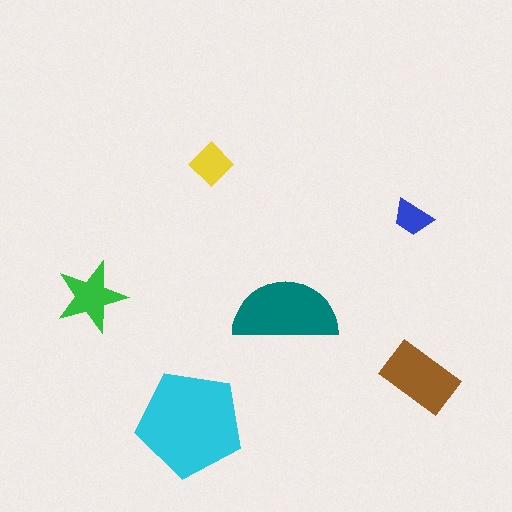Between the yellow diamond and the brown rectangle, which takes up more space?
The brown rectangle.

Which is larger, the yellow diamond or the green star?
The green star.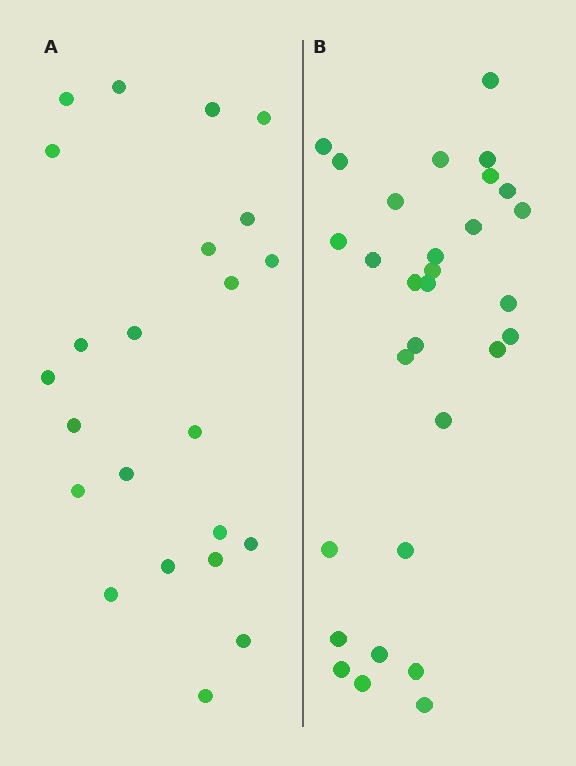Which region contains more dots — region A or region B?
Region B (the right region) has more dots.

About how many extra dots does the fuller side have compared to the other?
Region B has roughly 8 or so more dots than region A.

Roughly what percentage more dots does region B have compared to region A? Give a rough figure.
About 30% more.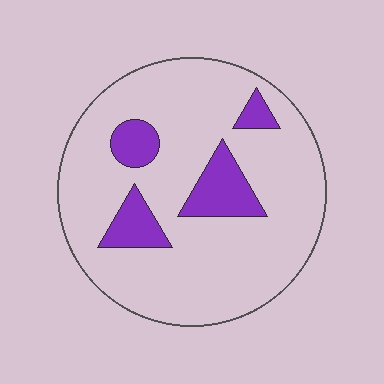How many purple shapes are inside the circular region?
4.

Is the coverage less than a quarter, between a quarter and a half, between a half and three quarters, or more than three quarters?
Less than a quarter.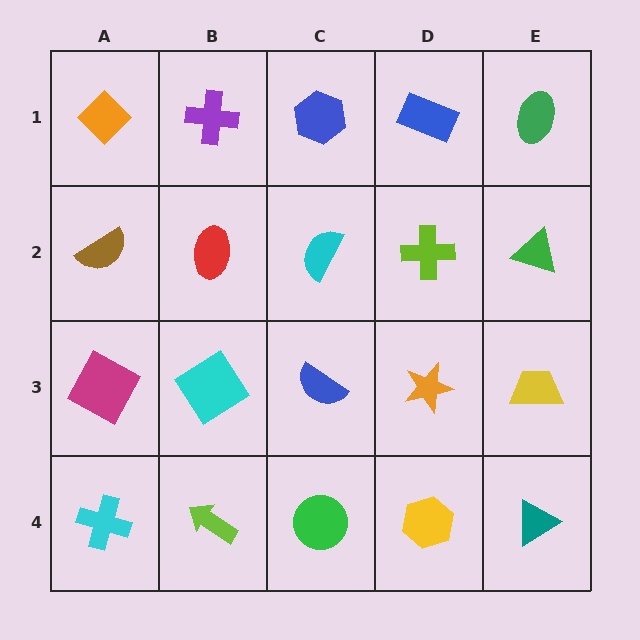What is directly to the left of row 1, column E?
A blue rectangle.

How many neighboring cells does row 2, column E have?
3.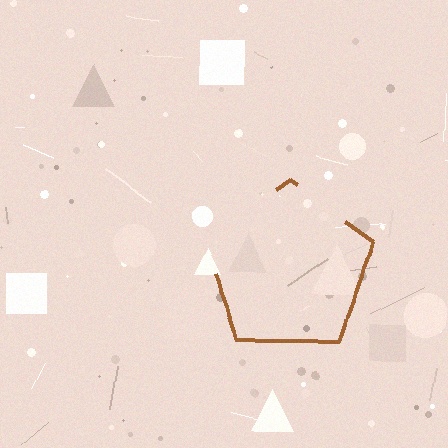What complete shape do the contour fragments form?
The contour fragments form a pentagon.